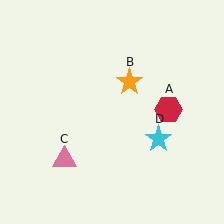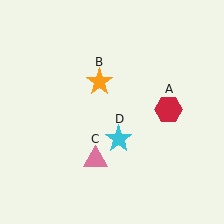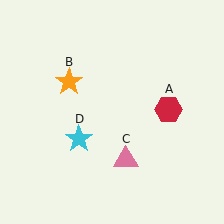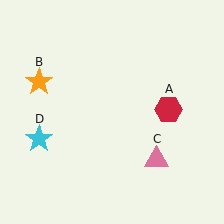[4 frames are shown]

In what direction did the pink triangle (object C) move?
The pink triangle (object C) moved right.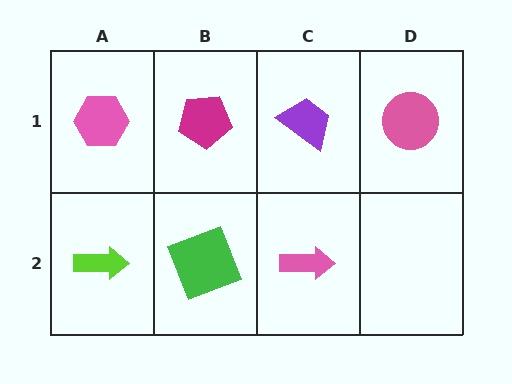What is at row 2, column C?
A pink arrow.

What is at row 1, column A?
A pink hexagon.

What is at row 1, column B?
A magenta pentagon.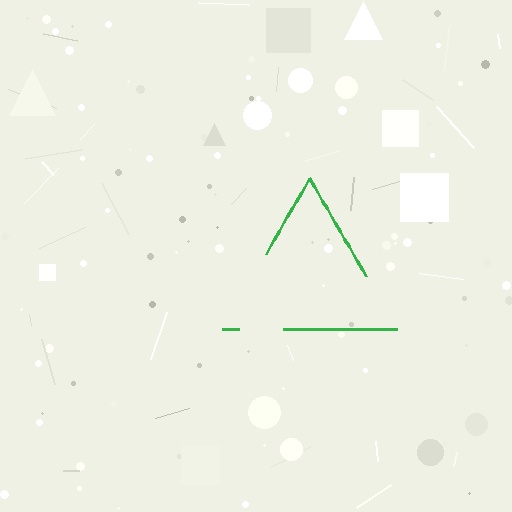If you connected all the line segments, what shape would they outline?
They would outline a triangle.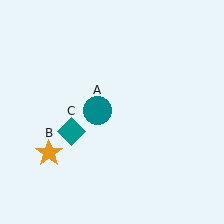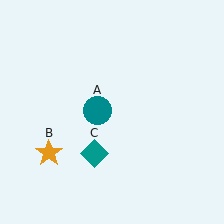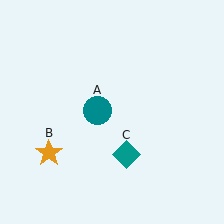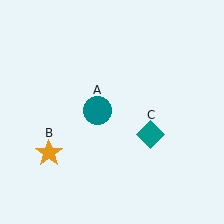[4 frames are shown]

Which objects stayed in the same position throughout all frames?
Teal circle (object A) and orange star (object B) remained stationary.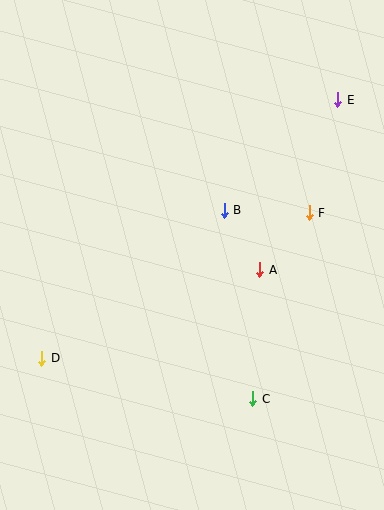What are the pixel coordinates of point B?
Point B is at (224, 210).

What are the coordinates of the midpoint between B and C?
The midpoint between B and C is at (238, 304).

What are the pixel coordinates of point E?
Point E is at (338, 100).